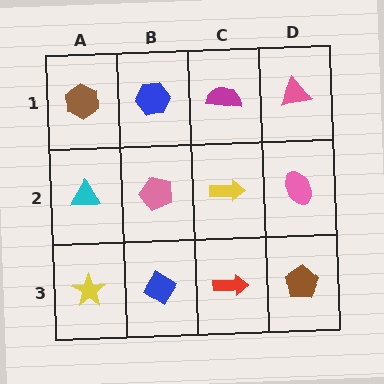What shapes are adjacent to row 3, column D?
A pink ellipse (row 2, column D), a red arrow (row 3, column C).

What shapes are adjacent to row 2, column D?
A pink triangle (row 1, column D), a brown pentagon (row 3, column D), a yellow arrow (row 2, column C).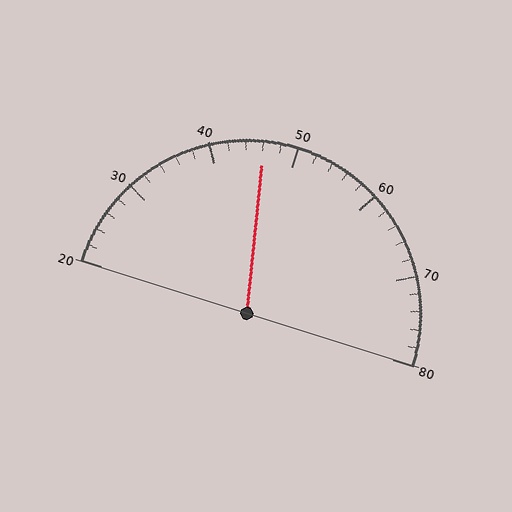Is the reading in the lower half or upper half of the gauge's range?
The reading is in the lower half of the range (20 to 80).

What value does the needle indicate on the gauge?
The needle indicates approximately 46.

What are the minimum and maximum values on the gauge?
The gauge ranges from 20 to 80.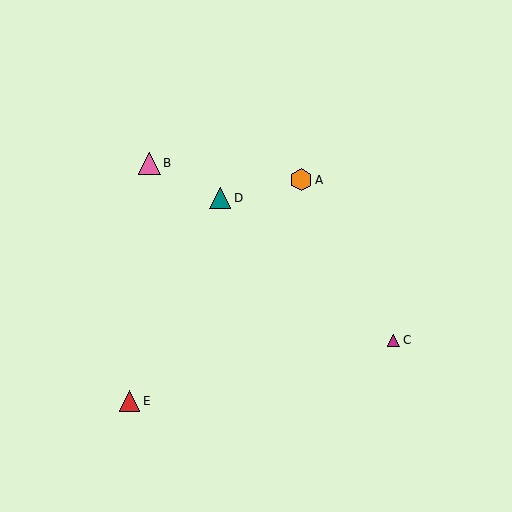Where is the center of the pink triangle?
The center of the pink triangle is at (149, 163).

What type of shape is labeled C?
Shape C is a magenta triangle.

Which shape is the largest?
The orange hexagon (labeled A) is the largest.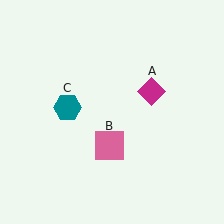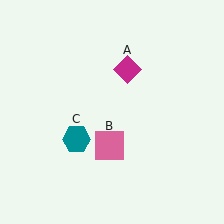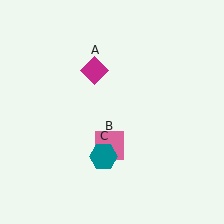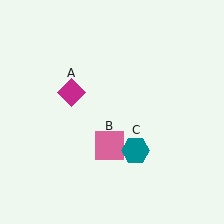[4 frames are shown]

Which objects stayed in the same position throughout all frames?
Pink square (object B) remained stationary.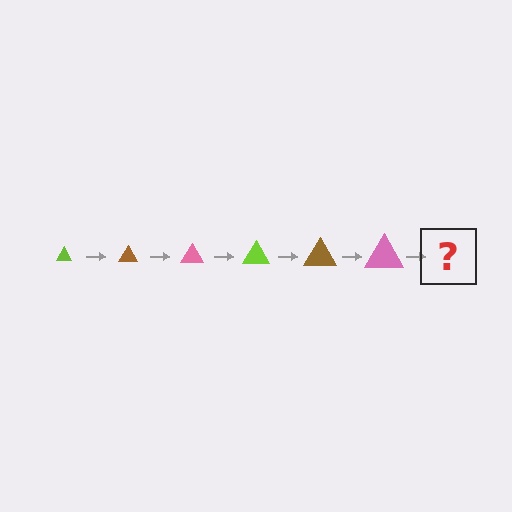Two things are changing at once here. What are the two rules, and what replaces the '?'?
The two rules are that the triangle grows larger each step and the color cycles through lime, brown, and pink. The '?' should be a lime triangle, larger than the previous one.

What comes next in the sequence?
The next element should be a lime triangle, larger than the previous one.